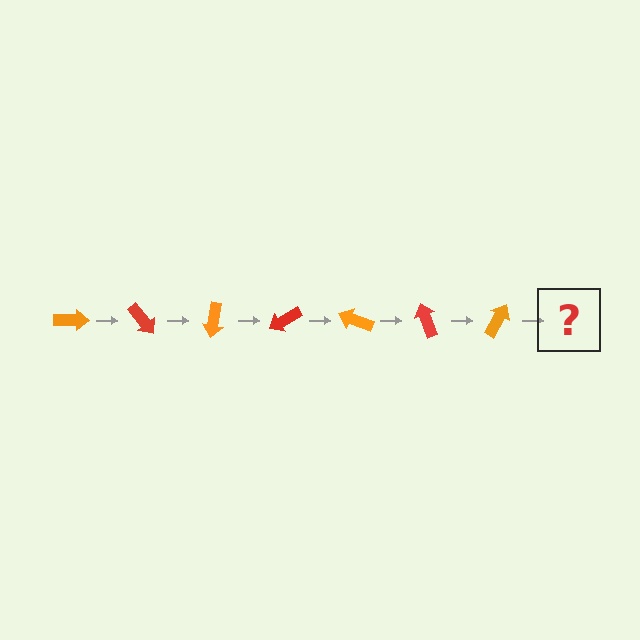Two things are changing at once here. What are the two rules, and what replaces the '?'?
The two rules are that it rotates 50 degrees each step and the color cycles through orange and red. The '?' should be a red arrow, rotated 350 degrees from the start.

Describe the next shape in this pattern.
It should be a red arrow, rotated 350 degrees from the start.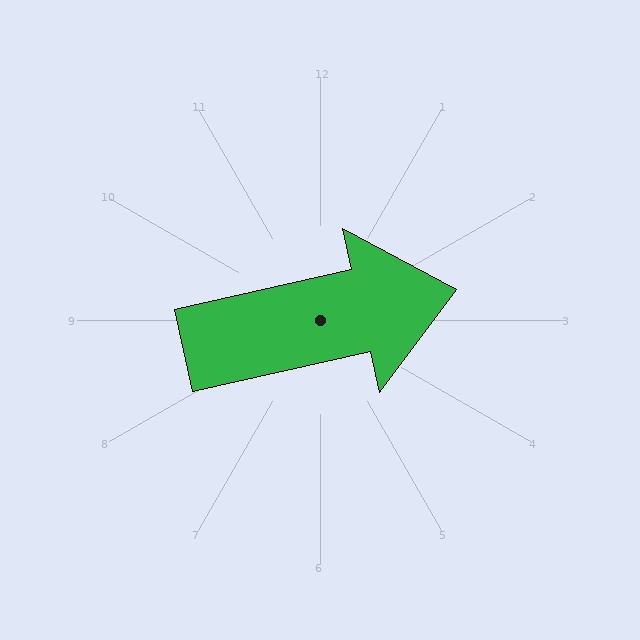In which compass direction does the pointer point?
East.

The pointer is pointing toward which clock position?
Roughly 3 o'clock.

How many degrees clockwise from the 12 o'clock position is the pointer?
Approximately 77 degrees.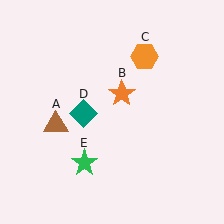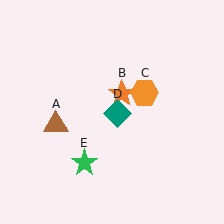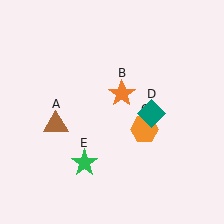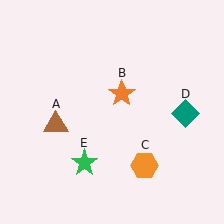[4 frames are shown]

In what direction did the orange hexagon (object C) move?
The orange hexagon (object C) moved down.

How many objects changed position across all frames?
2 objects changed position: orange hexagon (object C), teal diamond (object D).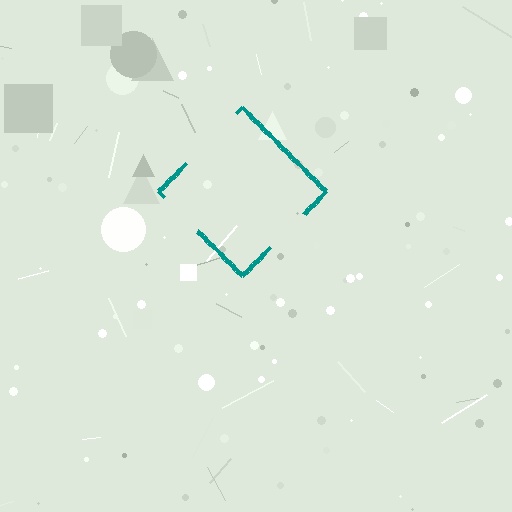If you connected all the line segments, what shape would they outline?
They would outline a diamond.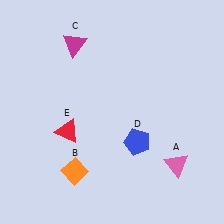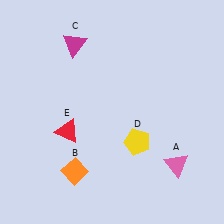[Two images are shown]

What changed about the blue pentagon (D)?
In Image 1, D is blue. In Image 2, it changed to yellow.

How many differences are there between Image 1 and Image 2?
There is 1 difference between the two images.